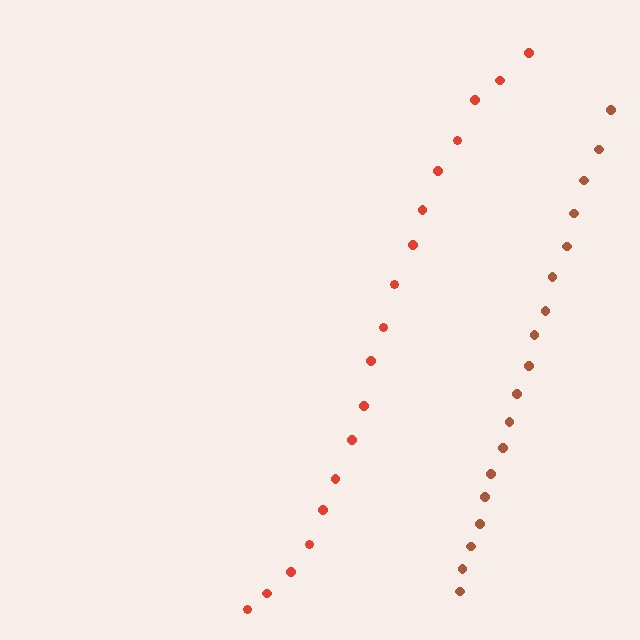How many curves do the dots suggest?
There are 2 distinct paths.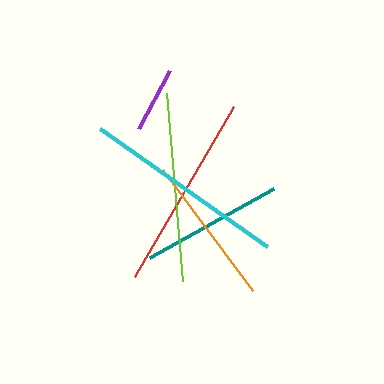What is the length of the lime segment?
The lime segment is approximately 189 pixels long.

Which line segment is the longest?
The cyan line is the longest at approximately 205 pixels.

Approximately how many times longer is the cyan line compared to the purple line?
The cyan line is approximately 3.1 times the length of the purple line.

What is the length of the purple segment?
The purple segment is approximately 66 pixels long.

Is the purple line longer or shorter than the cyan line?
The cyan line is longer than the purple line.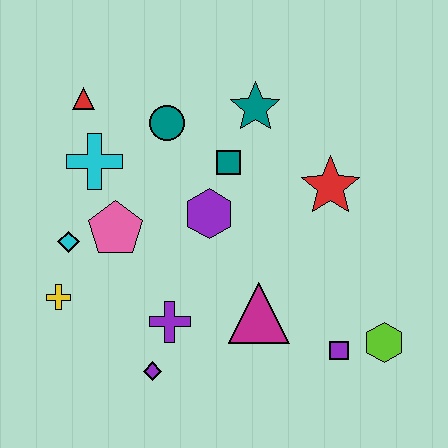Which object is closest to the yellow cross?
The cyan diamond is closest to the yellow cross.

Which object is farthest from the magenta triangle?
The red triangle is farthest from the magenta triangle.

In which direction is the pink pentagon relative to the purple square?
The pink pentagon is to the left of the purple square.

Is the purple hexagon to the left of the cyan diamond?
No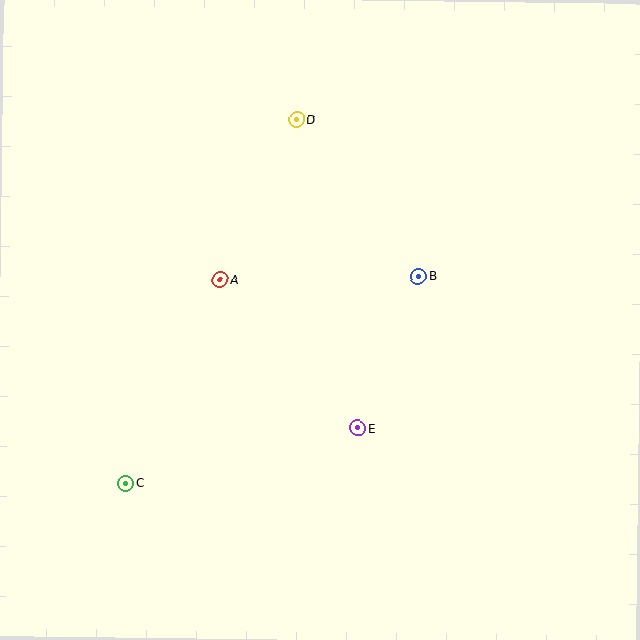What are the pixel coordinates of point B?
Point B is at (418, 277).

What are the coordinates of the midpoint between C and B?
The midpoint between C and B is at (272, 380).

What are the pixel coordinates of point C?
Point C is at (126, 483).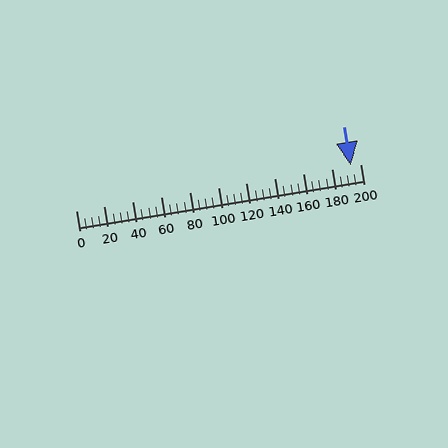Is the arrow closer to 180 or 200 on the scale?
The arrow is closer to 200.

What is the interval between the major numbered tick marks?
The major tick marks are spaced 20 units apart.